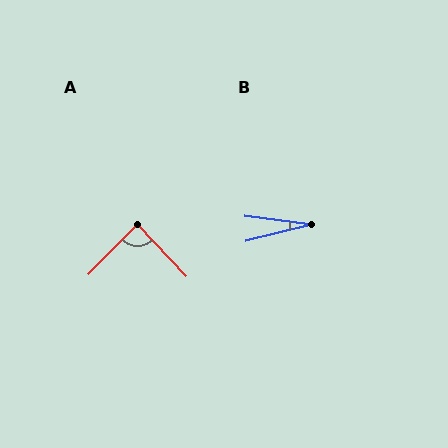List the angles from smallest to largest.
B (22°), A (87°).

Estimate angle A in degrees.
Approximately 87 degrees.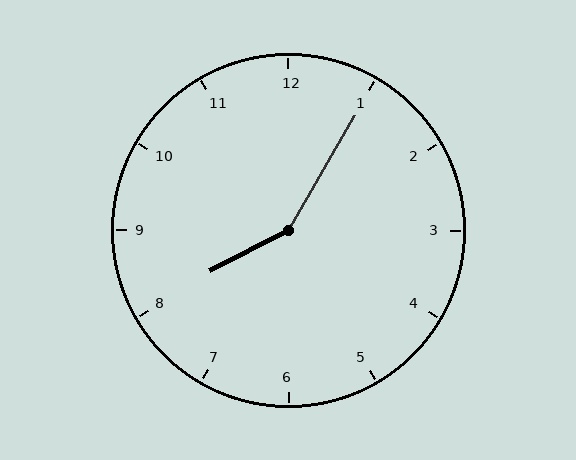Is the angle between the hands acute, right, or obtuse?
It is obtuse.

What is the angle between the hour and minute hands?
Approximately 148 degrees.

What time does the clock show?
8:05.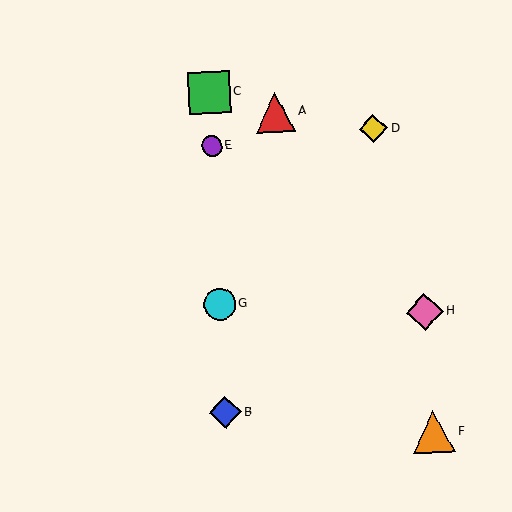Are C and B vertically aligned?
Yes, both are at x≈209.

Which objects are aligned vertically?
Objects B, C, E, G are aligned vertically.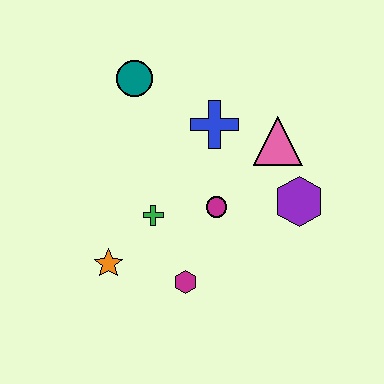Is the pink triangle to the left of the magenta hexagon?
No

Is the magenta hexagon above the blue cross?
No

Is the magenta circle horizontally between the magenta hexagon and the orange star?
No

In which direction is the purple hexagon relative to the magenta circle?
The purple hexagon is to the right of the magenta circle.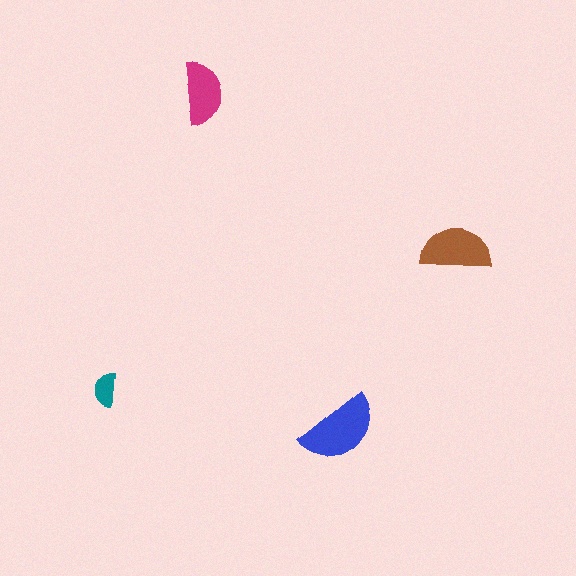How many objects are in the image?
There are 4 objects in the image.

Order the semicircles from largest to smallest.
the blue one, the brown one, the magenta one, the teal one.